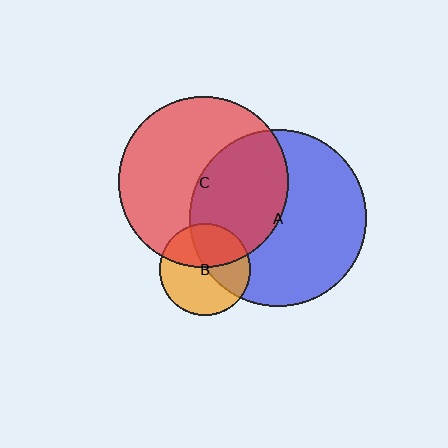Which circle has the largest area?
Circle A (blue).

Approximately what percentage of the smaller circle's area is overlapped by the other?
Approximately 45%.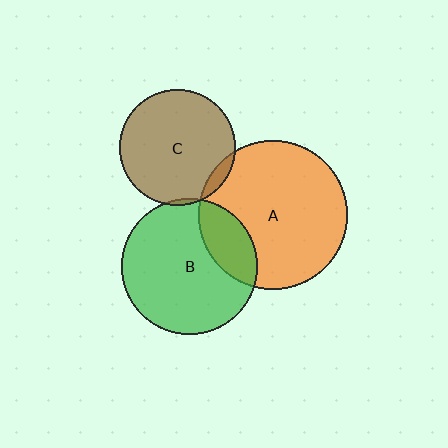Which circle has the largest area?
Circle A (orange).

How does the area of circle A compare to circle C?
Approximately 1.7 times.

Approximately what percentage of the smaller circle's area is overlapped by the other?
Approximately 5%.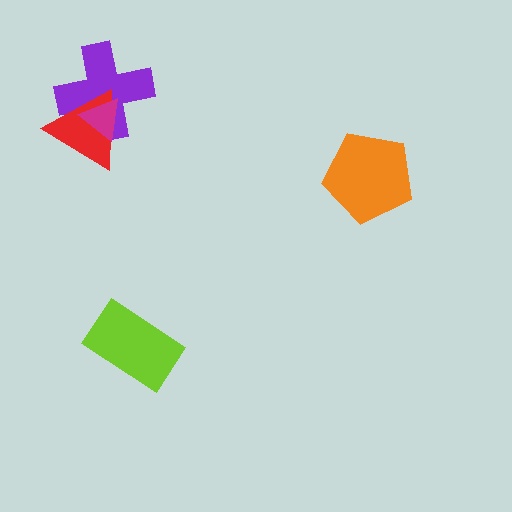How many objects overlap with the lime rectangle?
0 objects overlap with the lime rectangle.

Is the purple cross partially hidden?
Yes, it is partially covered by another shape.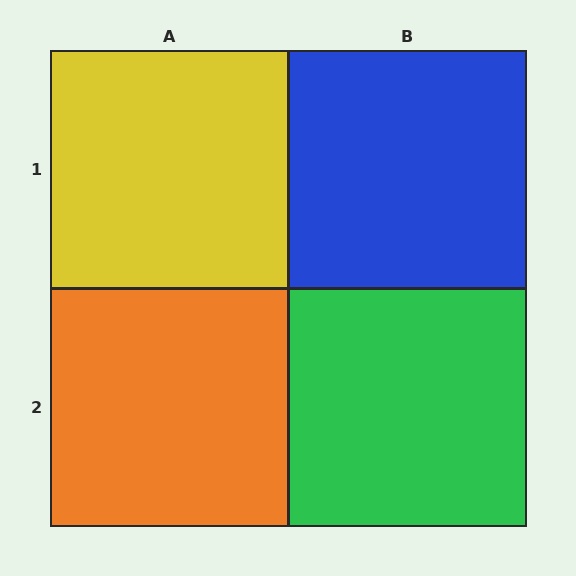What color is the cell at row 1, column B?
Blue.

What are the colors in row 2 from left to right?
Orange, green.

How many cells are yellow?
1 cell is yellow.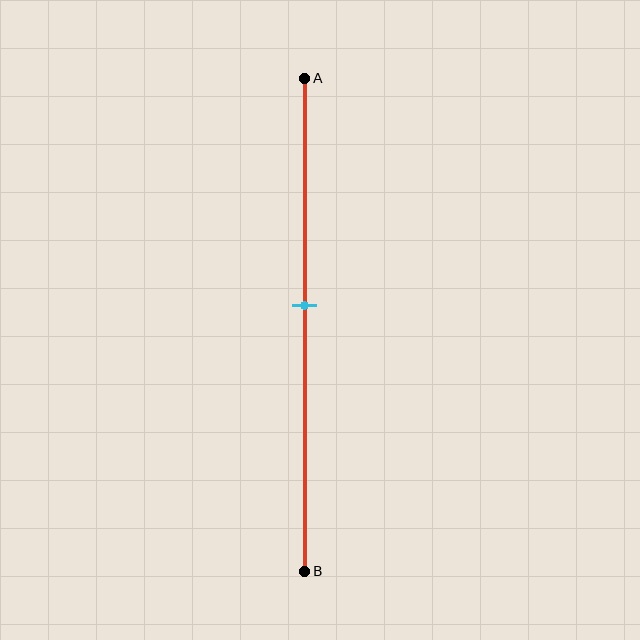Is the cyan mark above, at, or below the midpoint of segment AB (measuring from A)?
The cyan mark is above the midpoint of segment AB.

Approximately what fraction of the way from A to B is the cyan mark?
The cyan mark is approximately 45% of the way from A to B.